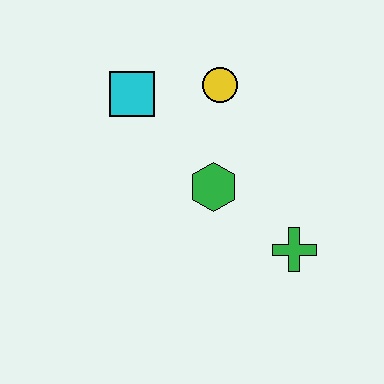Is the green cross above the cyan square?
No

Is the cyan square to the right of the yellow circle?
No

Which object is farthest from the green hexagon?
The cyan square is farthest from the green hexagon.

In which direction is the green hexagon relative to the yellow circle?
The green hexagon is below the yellow circle.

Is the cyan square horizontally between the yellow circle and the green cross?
No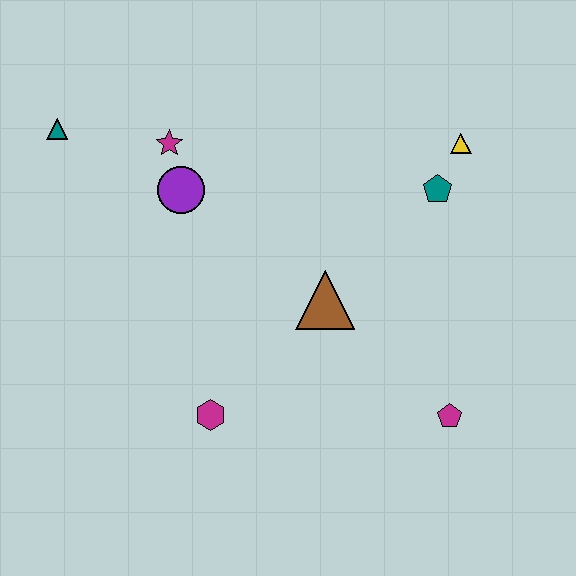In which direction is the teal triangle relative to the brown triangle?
The teal triangle is to the left of the brown triangle.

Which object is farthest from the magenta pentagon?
The teal triangle is farthest from the magenta pentagon.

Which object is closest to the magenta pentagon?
The brown triangle is closest to the magenta pentagon.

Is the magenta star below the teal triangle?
Yes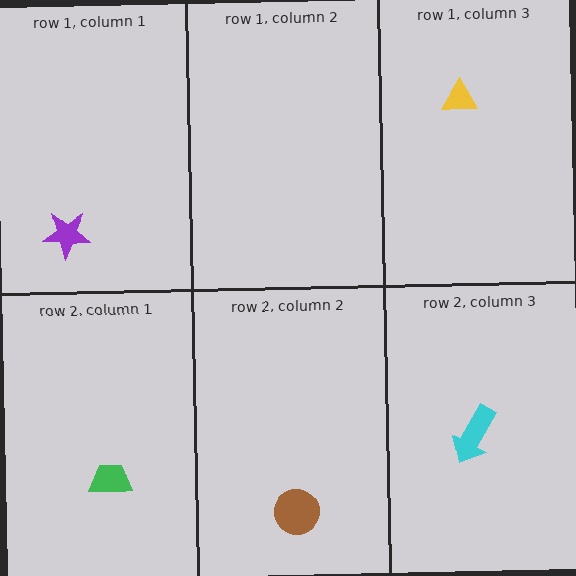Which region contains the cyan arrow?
The row 2, column 3 region.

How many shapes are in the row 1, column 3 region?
1.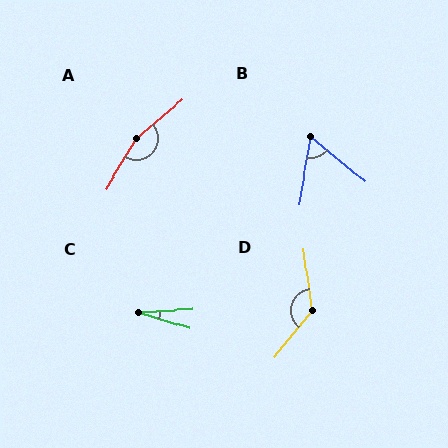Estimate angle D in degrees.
Approximately 135 degrees.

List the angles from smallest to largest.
C (20°), B (61°), D (135°), A (162°).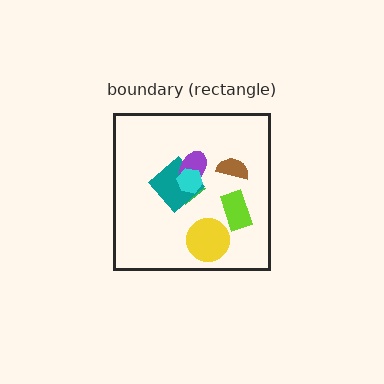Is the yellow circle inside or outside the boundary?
Inside.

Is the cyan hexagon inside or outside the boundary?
Inside.